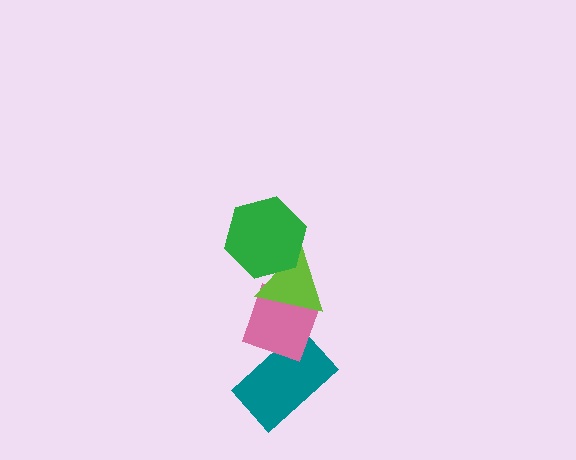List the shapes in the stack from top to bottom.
From top to bottom: the green hexagon, the lime triangle, the pink diamond, the teal rectangle.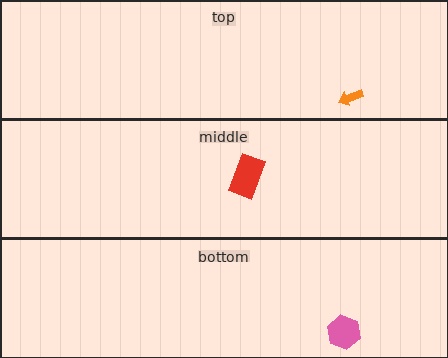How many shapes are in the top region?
1.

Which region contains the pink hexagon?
The bottom region.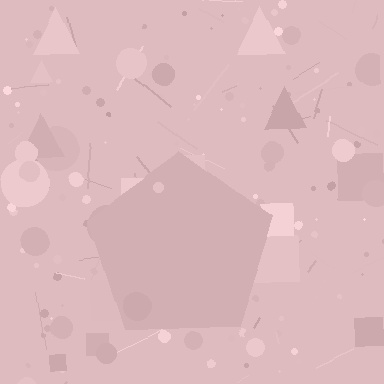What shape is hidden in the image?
A pentagon is hidden in the image.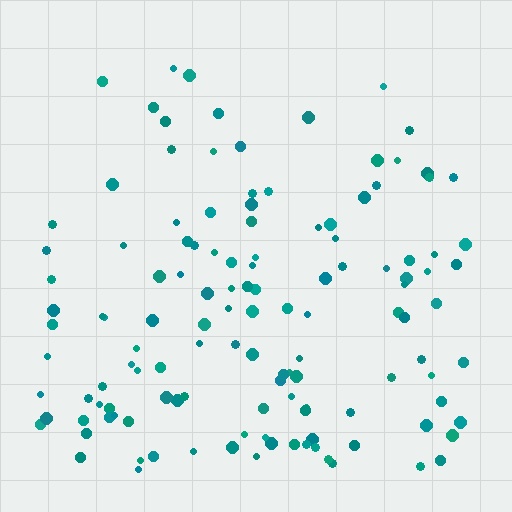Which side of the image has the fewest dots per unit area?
The top.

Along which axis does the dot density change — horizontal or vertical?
Vertical.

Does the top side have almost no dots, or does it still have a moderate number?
Still a moderate number, just noticeably fewer than the bottom.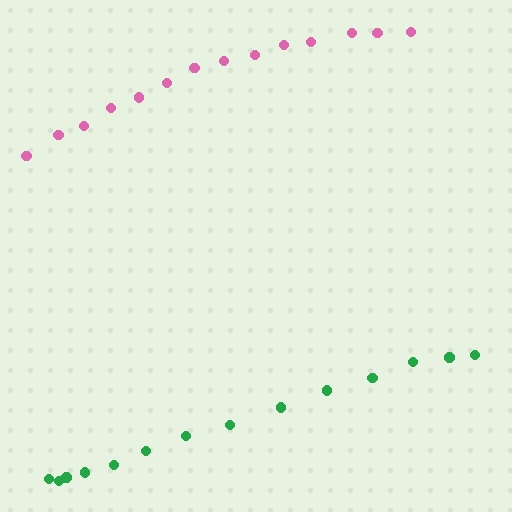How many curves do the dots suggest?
There are 2 distinct paths.